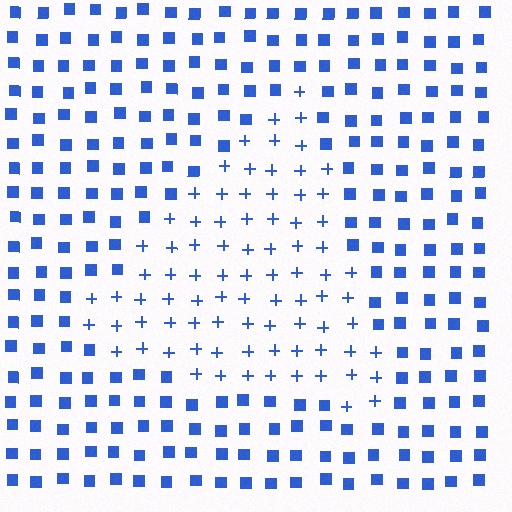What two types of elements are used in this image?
The image uses plus signs inside the triangle region and squares outside it.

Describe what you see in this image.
The image is filled with small blue elements arranged in a uniform grid. A triangle-shaped region contains plus signs, while the surrounding area contains squares. The boundary is defined purely by the change in element shape.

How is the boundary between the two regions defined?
The boundary is defined by a change in element shape: plus signs inside vs. squares outside. All elements share the same color and spacing.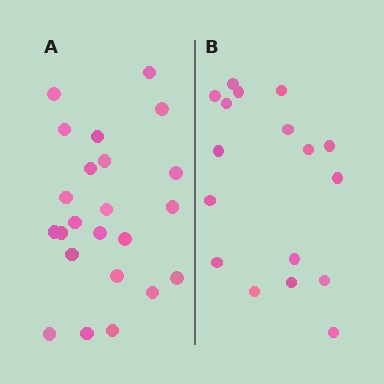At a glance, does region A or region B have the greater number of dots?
Region A (the left region) has more dots.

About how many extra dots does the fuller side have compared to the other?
Region A has about 6 more dots than region B.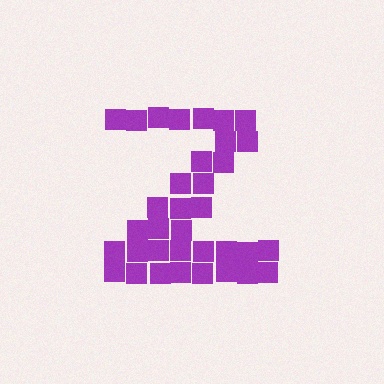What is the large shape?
The large shape is the letter Z.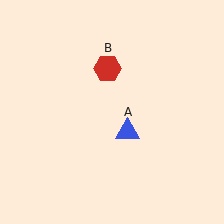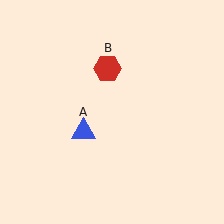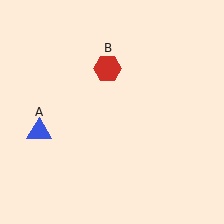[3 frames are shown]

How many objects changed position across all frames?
1 object changed position: blue triangle (object A).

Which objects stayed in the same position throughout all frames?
Red hexagon (object B) remained stationary.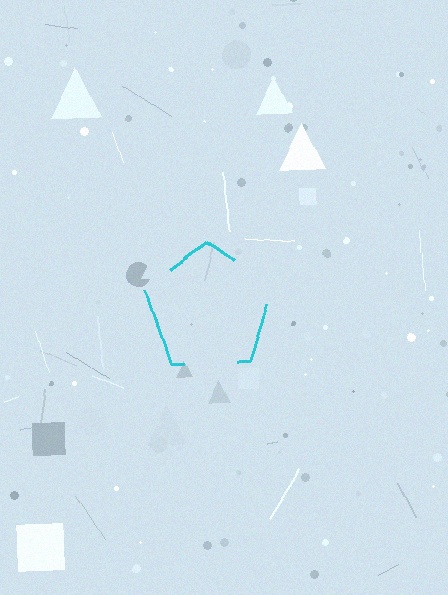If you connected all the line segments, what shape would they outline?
They would outline a pentagon.